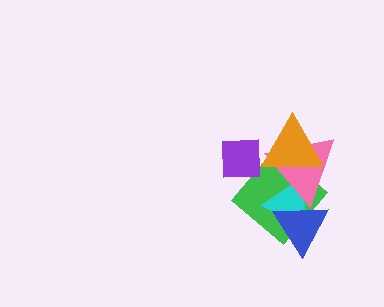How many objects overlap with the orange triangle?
4 objects overlap with the orange triangle.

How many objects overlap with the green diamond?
5 objects overlap with the green diamond.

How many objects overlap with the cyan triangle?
4 objects overlap with the cyan triangle.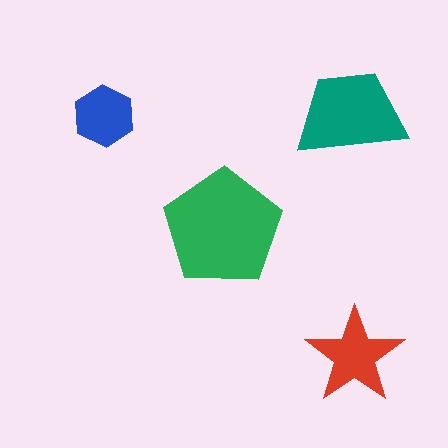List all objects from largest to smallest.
The green pentagon, the teal trapezoid, the red star, the blue hexagon.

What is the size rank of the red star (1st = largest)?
3rd.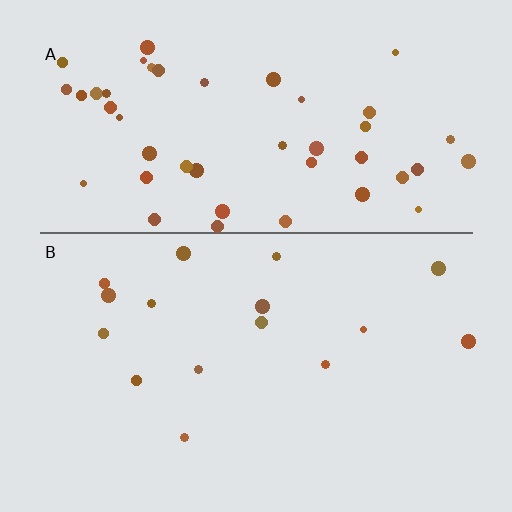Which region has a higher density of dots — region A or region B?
A (the top).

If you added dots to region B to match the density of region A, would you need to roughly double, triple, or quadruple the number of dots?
Approximately triple.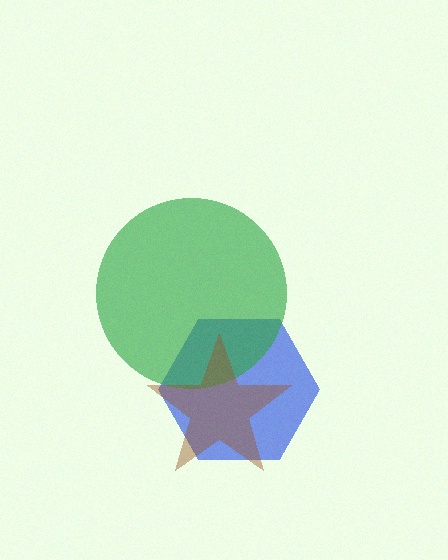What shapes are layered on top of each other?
The layered shapes are: a blue hexagon, a green circle, a brown star.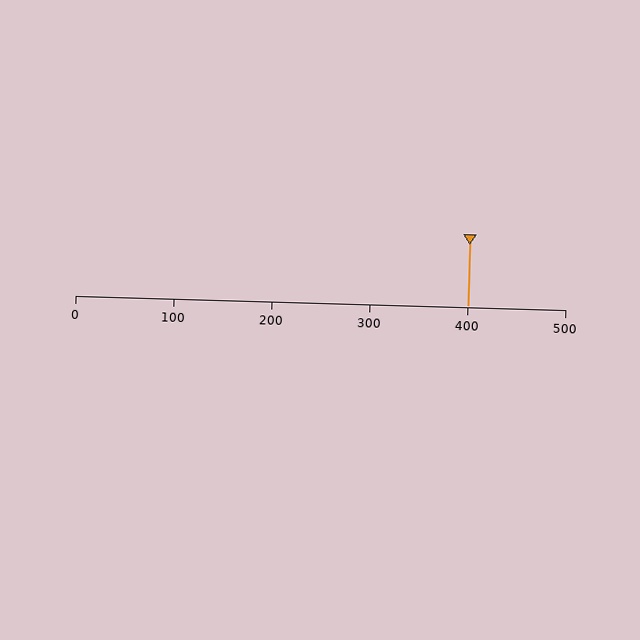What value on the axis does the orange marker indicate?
The marker indicates approximately 400.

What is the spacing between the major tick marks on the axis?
The major ticks are spaced 100 apart.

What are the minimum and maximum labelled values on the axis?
The axis runs from 0 to 500.